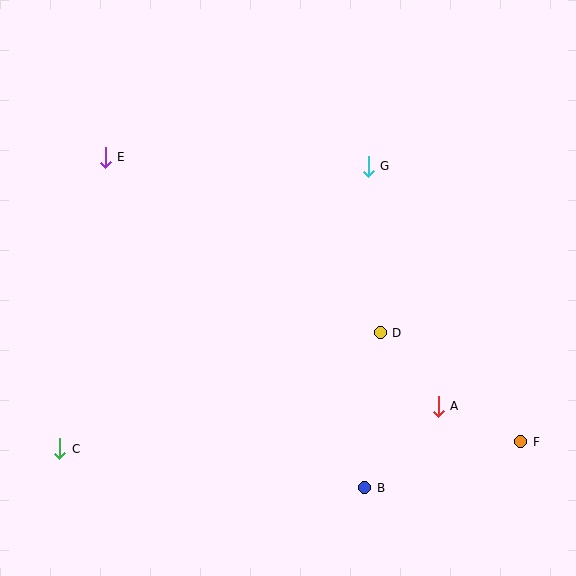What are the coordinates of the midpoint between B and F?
The midpoint between B and F is at (443, 465).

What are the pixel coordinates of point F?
Point F is at (521, 442).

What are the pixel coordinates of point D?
Point D is at (380, 333).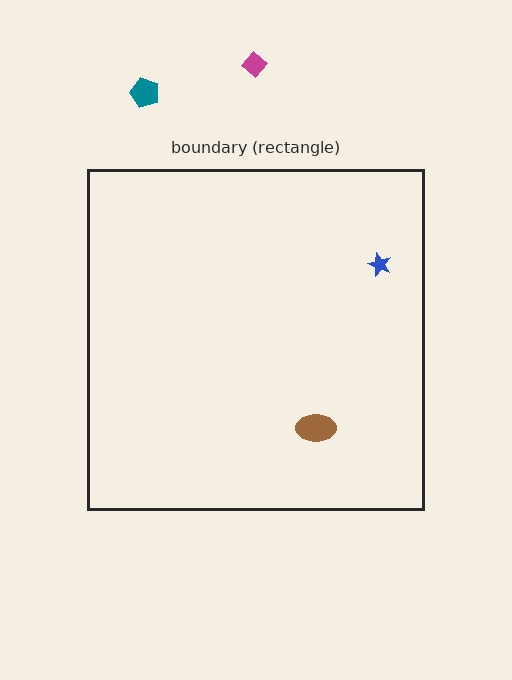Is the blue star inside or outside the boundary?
Inside.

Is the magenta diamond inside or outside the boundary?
Outside.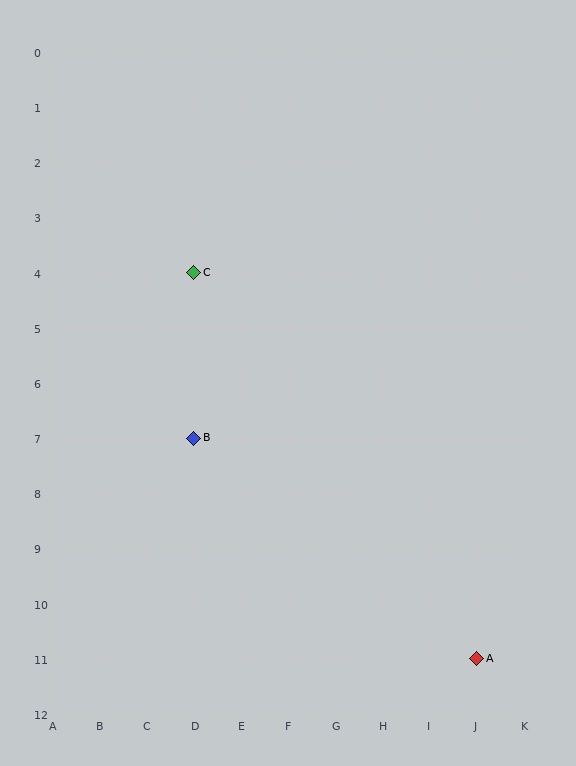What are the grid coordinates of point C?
Point C is at grid coordinates (D, 4).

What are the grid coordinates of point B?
Point B is at grid coordinates (D, 7).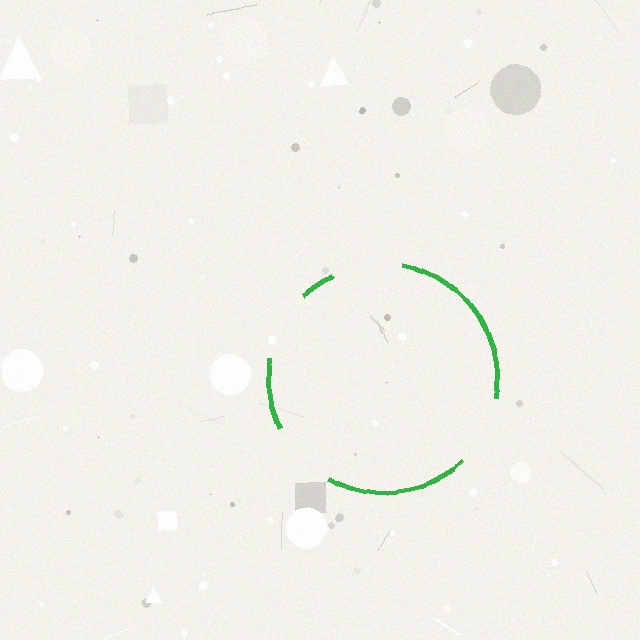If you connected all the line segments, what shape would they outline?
They would outline a circle.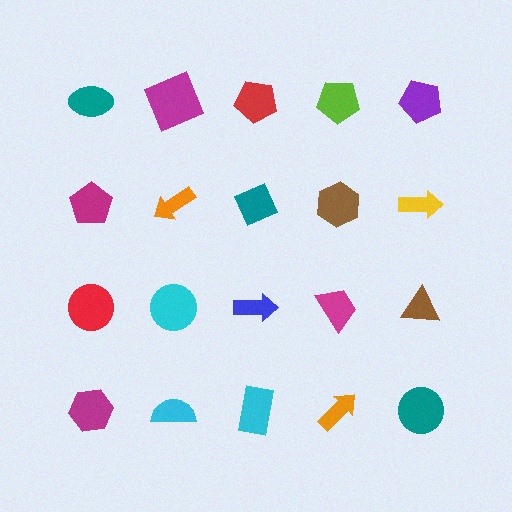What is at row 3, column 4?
A magenta trapezoid.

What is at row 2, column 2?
An orange arrow.